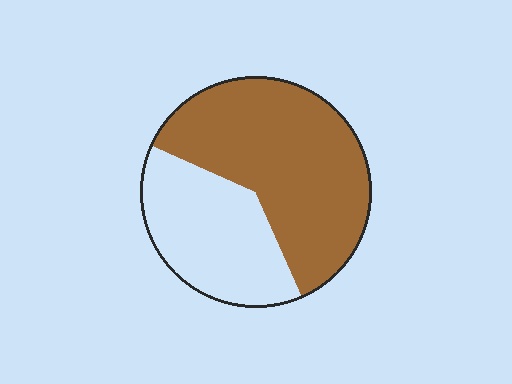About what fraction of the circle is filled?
About five eighths (5/8).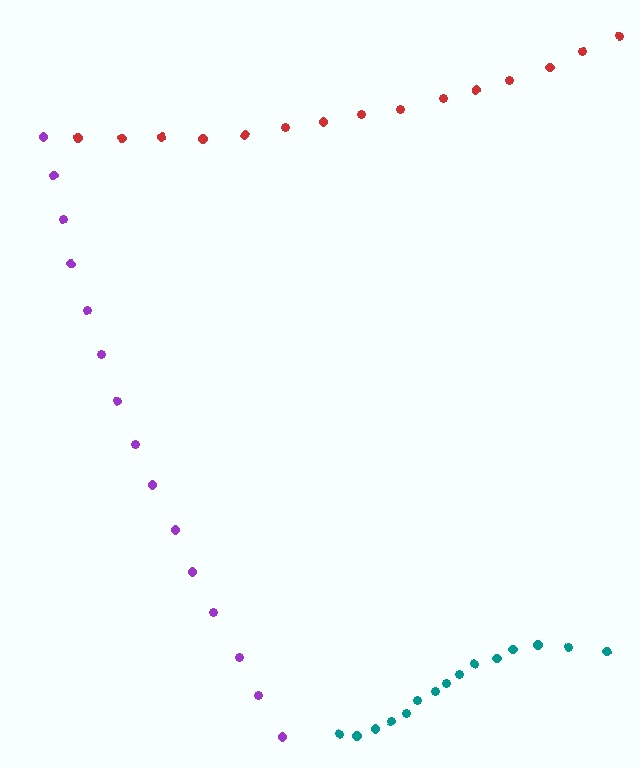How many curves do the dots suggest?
There are 3 distinct paths.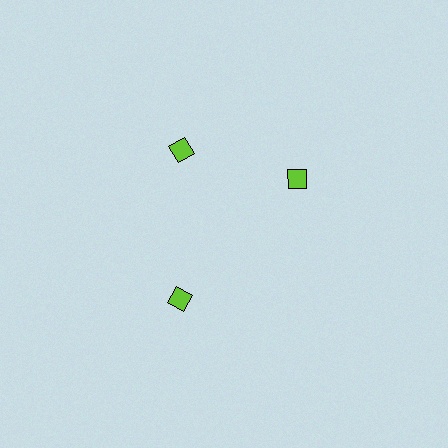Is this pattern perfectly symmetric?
No. The 3 lime diamonds are arranged in a ring, but one element near the 3 o'clock position is rotated out of alignment along the ring, breaking the 3-fold rotational symmetry.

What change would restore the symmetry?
The symmetry would be restored by rotating it back into even spacing with its neighbors so that all 3 diamonds sit at equal angles and equal distance from the center.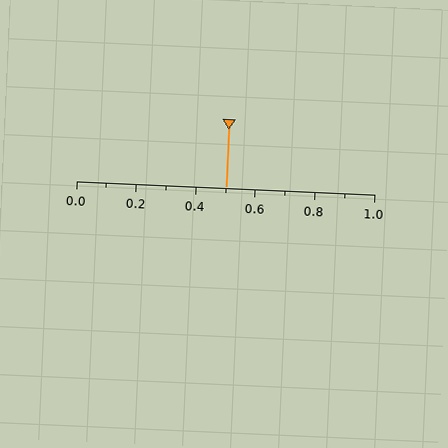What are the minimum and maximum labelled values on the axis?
The axis runs from 0.0 to 1.0.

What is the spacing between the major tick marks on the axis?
The major ticks are spaced 0.2 apart.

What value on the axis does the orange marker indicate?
The marker indicates approximately 0.5.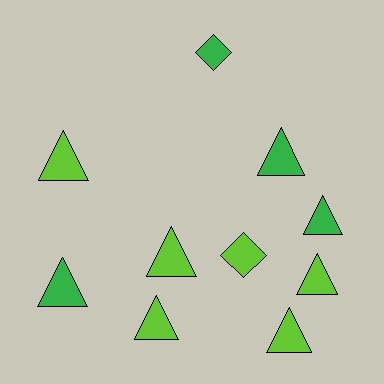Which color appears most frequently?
Lime, with 6 objects.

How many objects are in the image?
There are 10 objects.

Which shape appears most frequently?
Triangle, with 8 objects.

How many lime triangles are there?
There are 5 lime triangles.